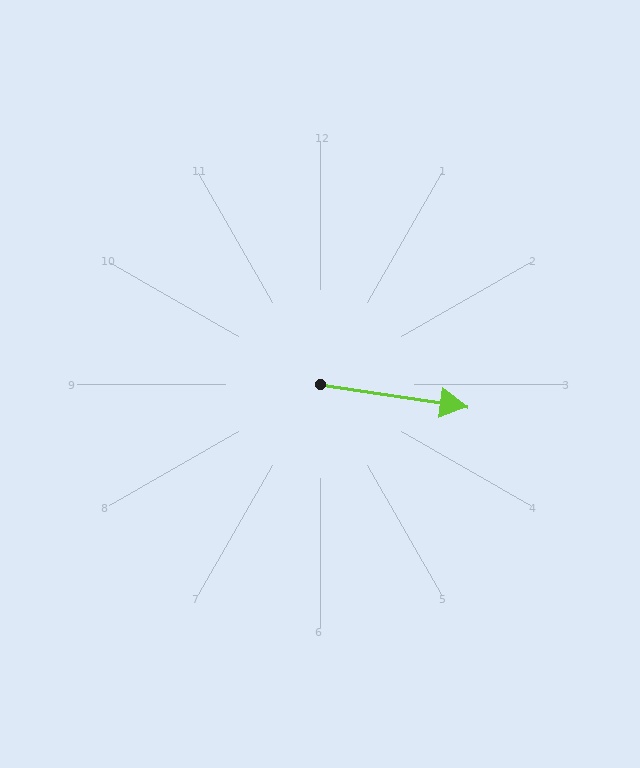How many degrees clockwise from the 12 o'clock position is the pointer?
Approximately 99 degrees.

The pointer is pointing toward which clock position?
Roughly 3 o'clock.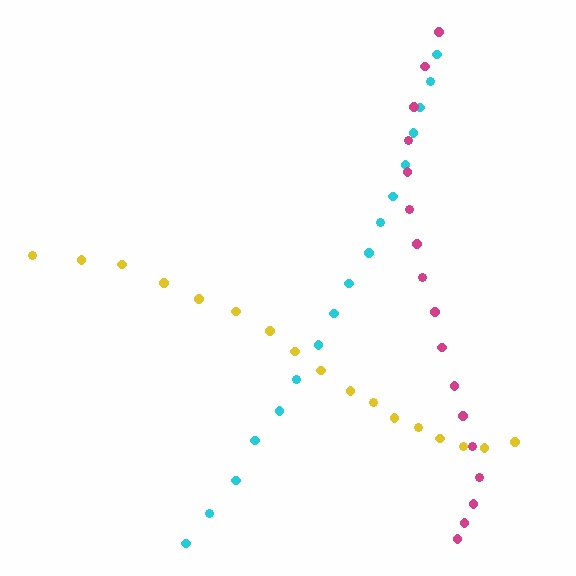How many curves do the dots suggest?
There are 3 distinct paths.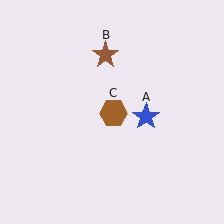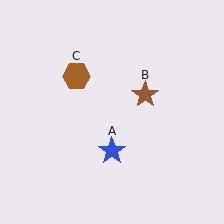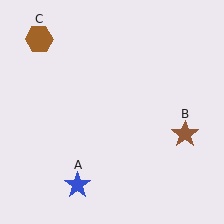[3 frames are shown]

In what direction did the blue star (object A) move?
The blue star (object A) moved down and to the left.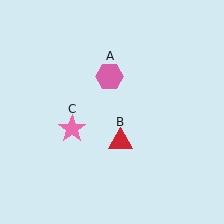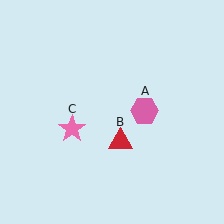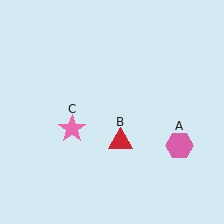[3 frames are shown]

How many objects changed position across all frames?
1 object changed position: pink hexagon (object A).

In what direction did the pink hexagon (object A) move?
The pink hexagon (object A) moved down and to the right.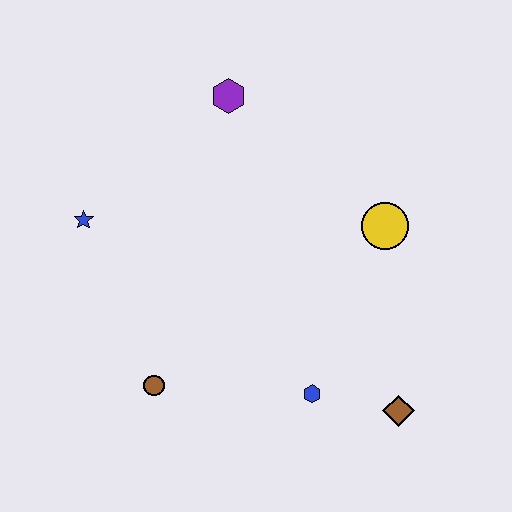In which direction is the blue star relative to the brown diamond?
The blue star is to the left of the brown diamond.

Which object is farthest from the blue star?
The brown diamond is farthest from the blue star.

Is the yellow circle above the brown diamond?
Yes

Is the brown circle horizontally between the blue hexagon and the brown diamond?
No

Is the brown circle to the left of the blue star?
No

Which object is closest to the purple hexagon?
The blue star is closest to the purple hexagon.